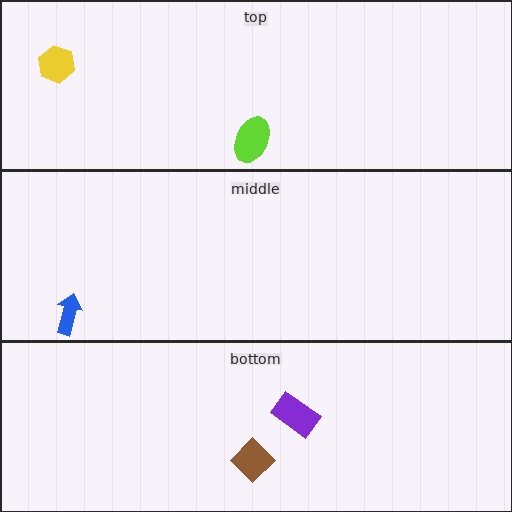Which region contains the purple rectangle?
The bottom region.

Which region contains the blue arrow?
The middle region.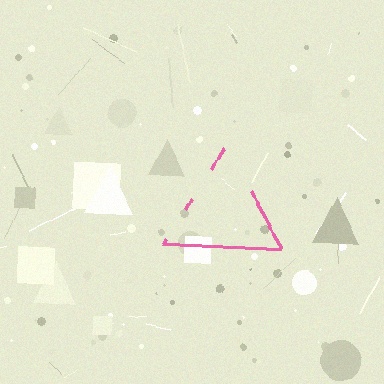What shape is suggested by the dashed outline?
The dashed outline suggests a triangle.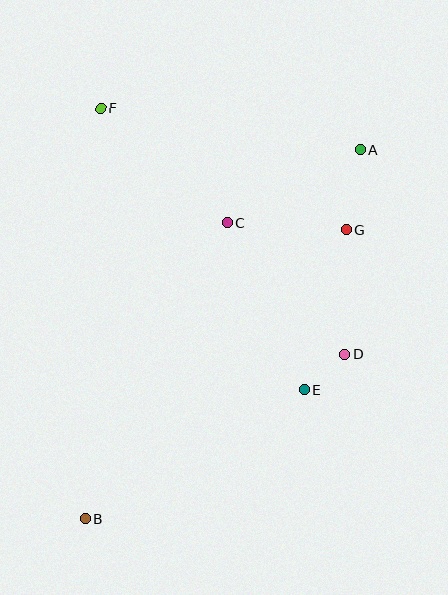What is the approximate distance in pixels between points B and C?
The distance between B and C is approximately 328 pixels.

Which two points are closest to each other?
Points D and E are closest to each other.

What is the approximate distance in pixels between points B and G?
The distance between B and G is approximately 389 pixels.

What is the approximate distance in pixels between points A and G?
The distance between A and G is approximately 81 pixels.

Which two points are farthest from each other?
Points A and B are farthest from each other.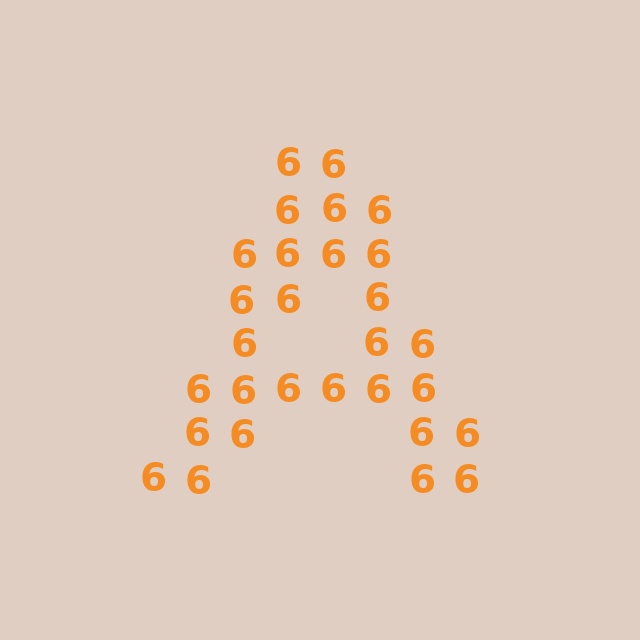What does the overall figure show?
The overall figure shows the letter A.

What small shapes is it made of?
It is made of small digit 6's.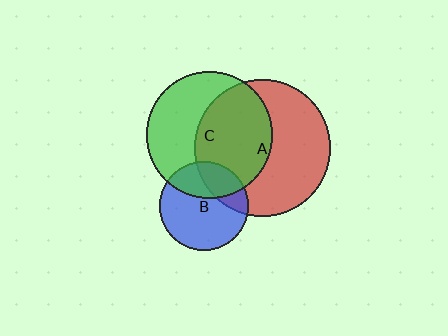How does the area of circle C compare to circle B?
Approximately 2.0 times.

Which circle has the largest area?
Circle A (red).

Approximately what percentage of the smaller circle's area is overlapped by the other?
Approximately 50%.